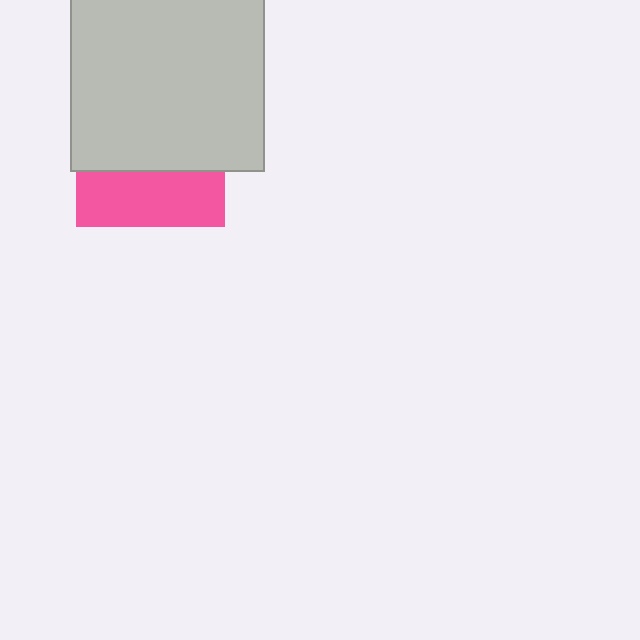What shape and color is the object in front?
The object in front is a light gray square.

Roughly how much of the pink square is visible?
A small part of it is visible (roughly 37%).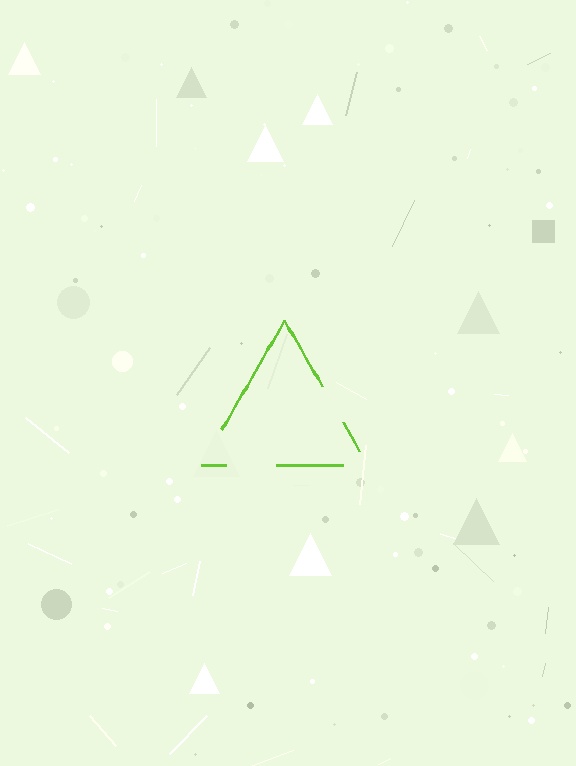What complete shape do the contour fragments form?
The contour fragments form a triangle.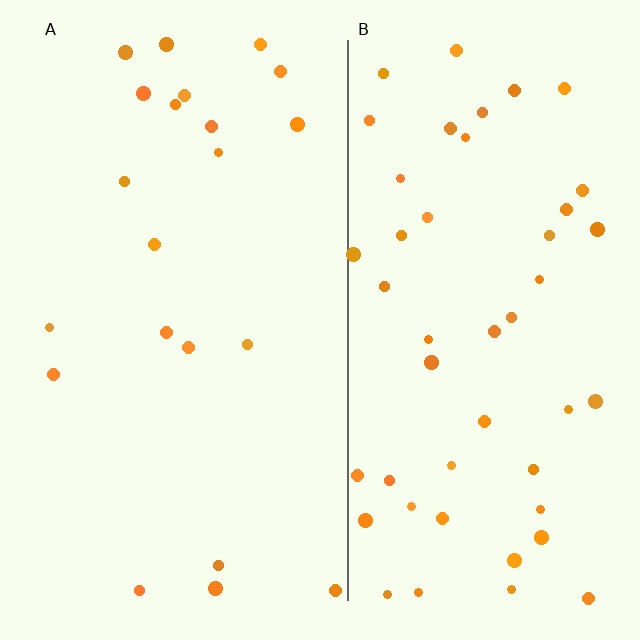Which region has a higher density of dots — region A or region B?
B (the right).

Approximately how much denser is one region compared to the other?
Approximately 2.3× — region B over region A.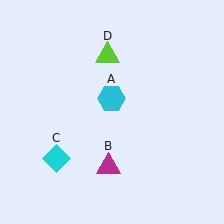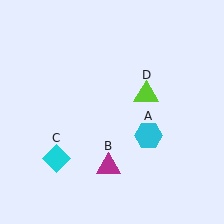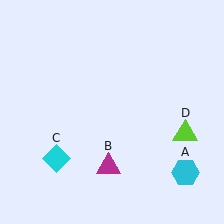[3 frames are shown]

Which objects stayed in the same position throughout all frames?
Magenta triangle (object B) and cyan diamond (object C) remained stationary.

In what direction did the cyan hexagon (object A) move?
The cyan hexagon (object A) moved down and to the right.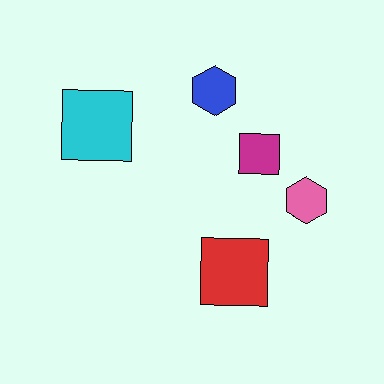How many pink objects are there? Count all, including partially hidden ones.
There is 1 pink object.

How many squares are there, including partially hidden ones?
There are 3 squares.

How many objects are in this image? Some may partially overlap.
There are 5 objects.